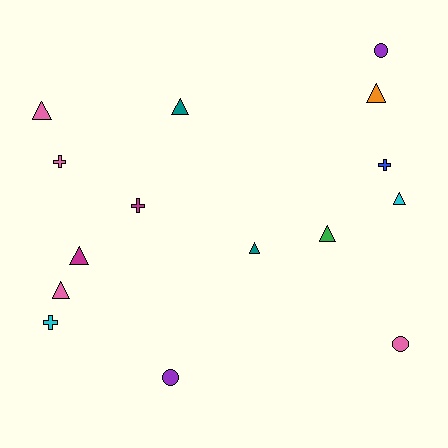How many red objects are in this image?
There are no red objects.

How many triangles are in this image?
There are 8 triangles.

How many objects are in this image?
There are 15 objects.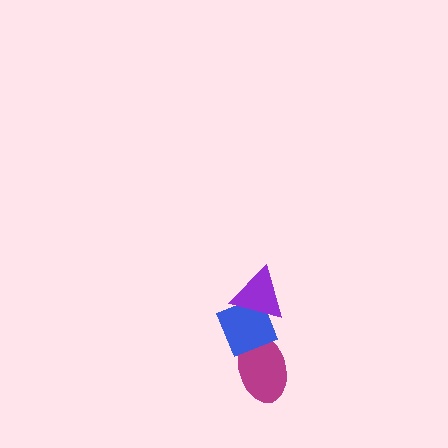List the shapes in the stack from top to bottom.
From top to bottom: the purple triangle, the blue diamond, the magenta ellipse.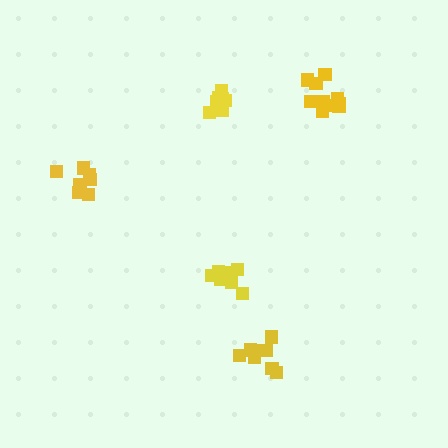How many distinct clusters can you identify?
There are 5 distinct clusters.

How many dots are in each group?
Group 1: 8 dots, Group 2: 8 dots, Group 3: 8 dots, Group 4: 10 dots, Group 5: 8 dots (42 total).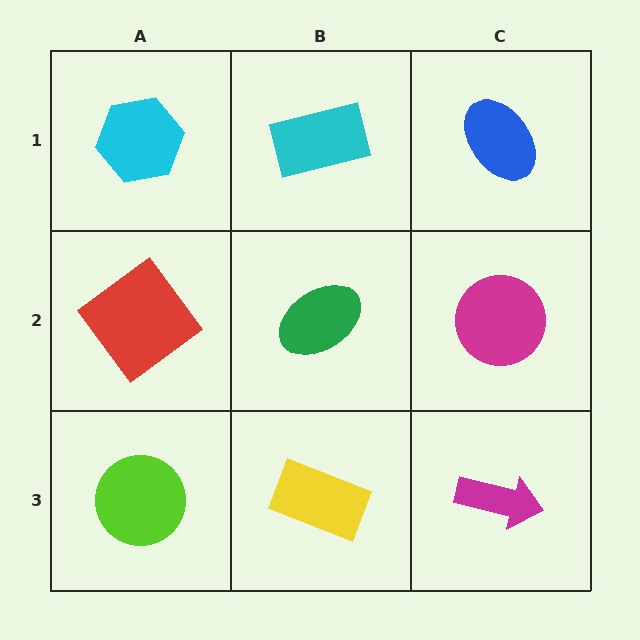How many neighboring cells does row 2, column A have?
3.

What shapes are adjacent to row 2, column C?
A blue ellipse (row 1, column C), a magenta arrow (row 3, column C), a green ellipse (row 2, column B).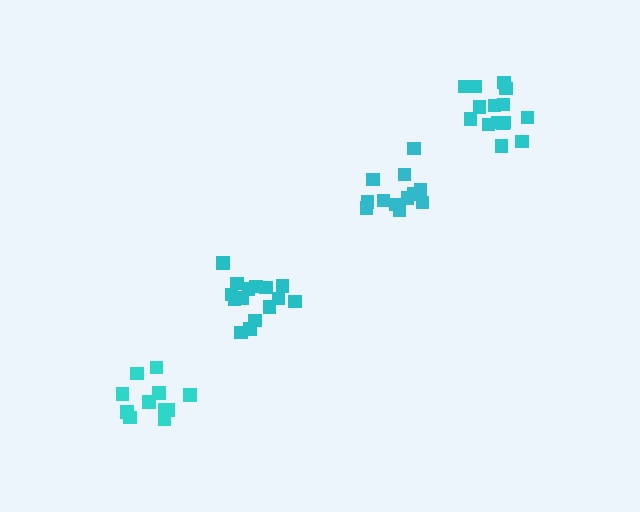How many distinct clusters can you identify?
There are 4 distinct clusters.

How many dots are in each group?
Group 1: 15 dots, Group 2: 11 dots, Group 3: 15 dots, Group 4: 12 dots (53 total).